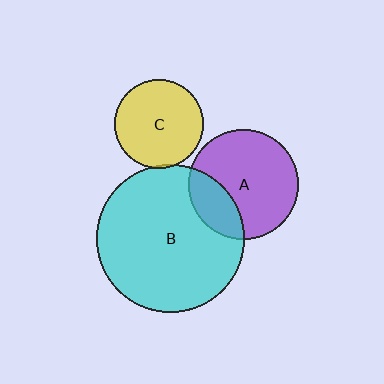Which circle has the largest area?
Circle B (cyan).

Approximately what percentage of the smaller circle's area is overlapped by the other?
Approximately 5%.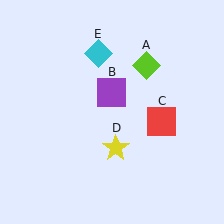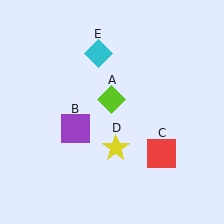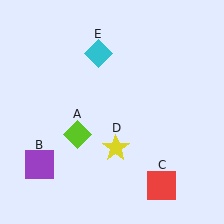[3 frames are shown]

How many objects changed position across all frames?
3 objects changed position: lime diamond (object A), purple square (object B), red square (object C).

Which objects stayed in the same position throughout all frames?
Yellow star (object D) and cyan diamond (object E) remained stationary.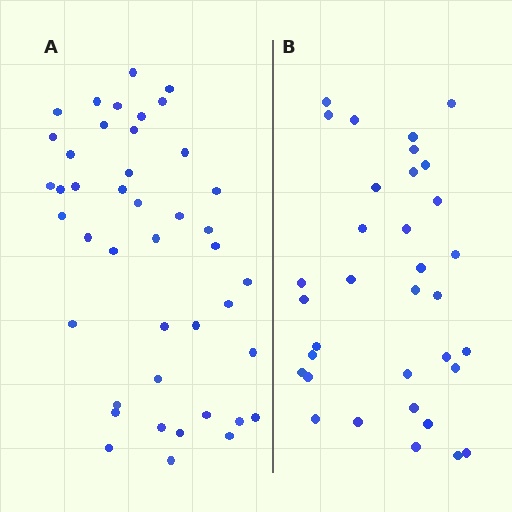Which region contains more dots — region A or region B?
Region A (the left region) has more dots.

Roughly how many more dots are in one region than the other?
Region A has roughly 8 or so more dots than region B.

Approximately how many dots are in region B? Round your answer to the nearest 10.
About 30 dots. (The exact count is 34, which rounds to 30.)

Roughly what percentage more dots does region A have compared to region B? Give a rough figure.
About 25% more.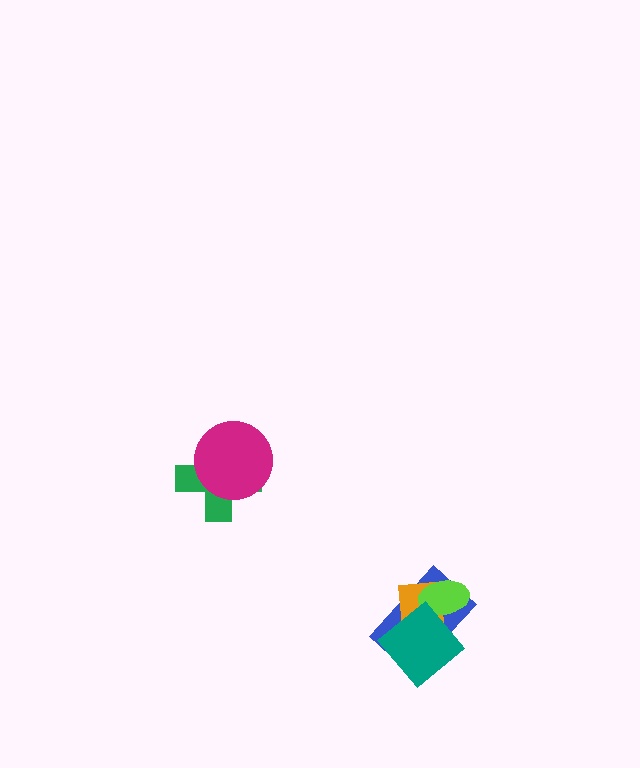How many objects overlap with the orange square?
3 objects overlap with the orange square.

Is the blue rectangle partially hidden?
Yes, it is partially covered by another shape.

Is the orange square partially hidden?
Yes, it is partially covered by another shape.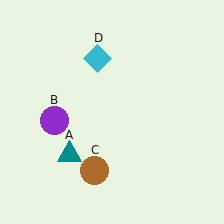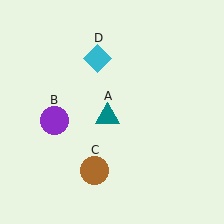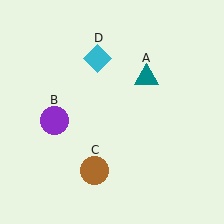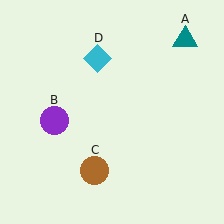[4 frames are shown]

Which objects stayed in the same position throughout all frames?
Purple circle (object B) and brown circle (object C) and cyan diamond (object D) remained stationary.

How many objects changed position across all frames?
1 object changed position: teal triangle (object A).